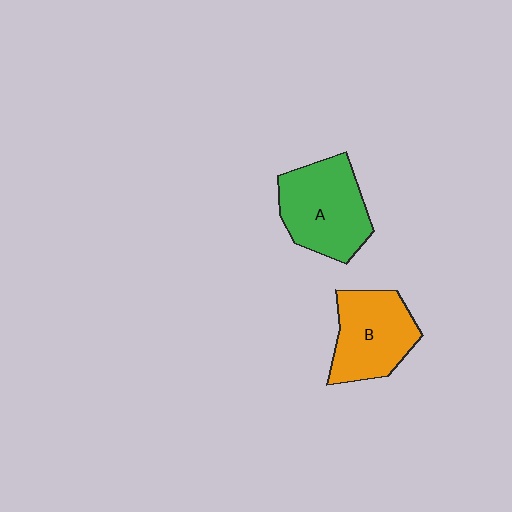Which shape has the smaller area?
Shape B (orange).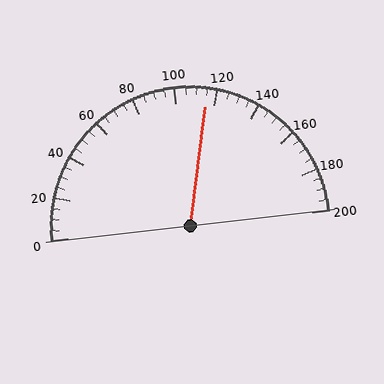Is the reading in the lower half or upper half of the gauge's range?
The reading is in the upper half of the range (0 to 200).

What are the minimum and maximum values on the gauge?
The gauge ranges from 0 to 200.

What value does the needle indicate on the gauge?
The needle indicates approximately 115.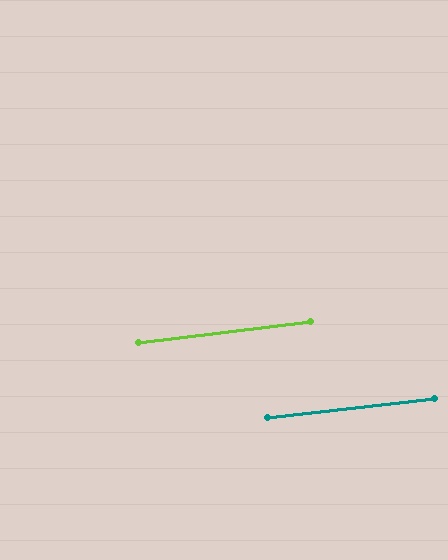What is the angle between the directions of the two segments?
Approximately 0 degrees.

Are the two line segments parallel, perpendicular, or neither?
Parallel — their directions differ by only 0.1°.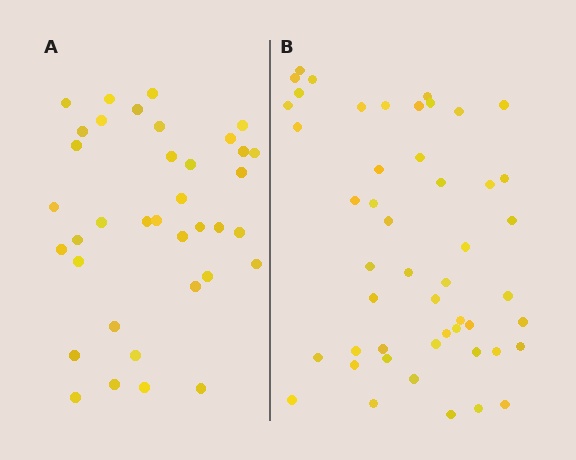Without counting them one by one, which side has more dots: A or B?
Region B (the right region) has more dots.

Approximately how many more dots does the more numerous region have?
Region B has roughly 12 or so more dots than region A.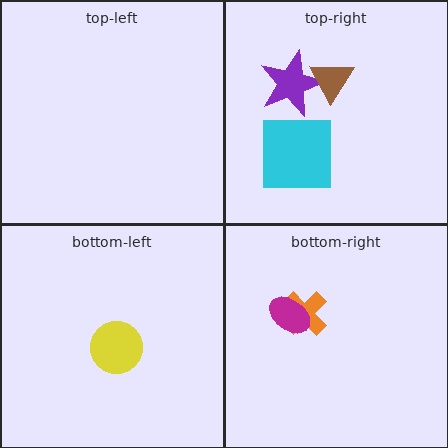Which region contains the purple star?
The top-right region.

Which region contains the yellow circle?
The bottom-left region.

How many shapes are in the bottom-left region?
1.